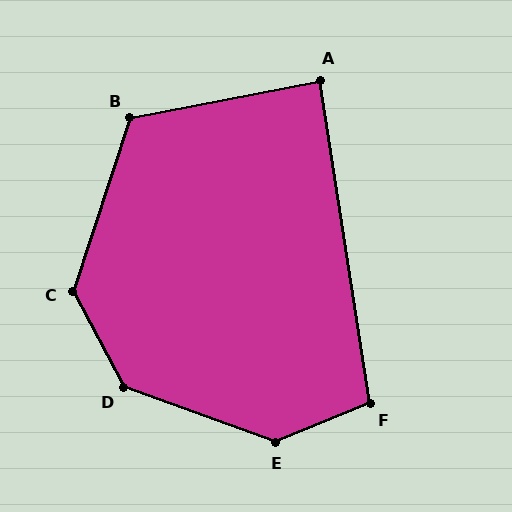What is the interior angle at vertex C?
Approximately 134 degrees (obtuse).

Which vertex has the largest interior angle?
E, at approximately 138 degrees.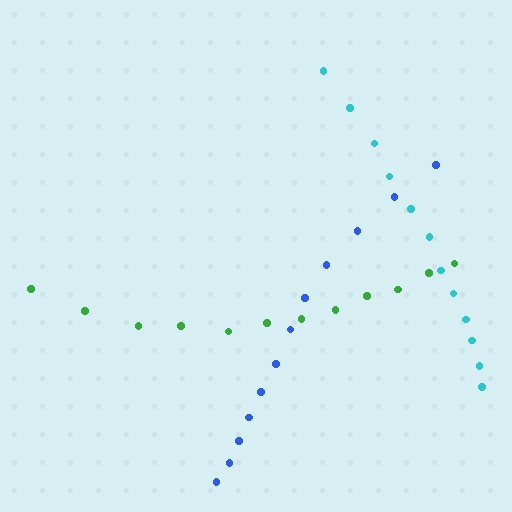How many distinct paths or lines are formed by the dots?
There are 3 distinct paths.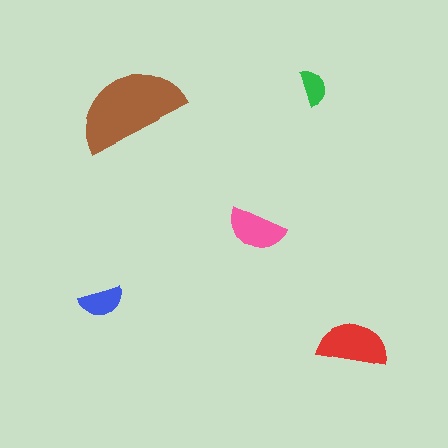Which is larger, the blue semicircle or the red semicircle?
The red one.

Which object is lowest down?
The red semicircle is bottommost.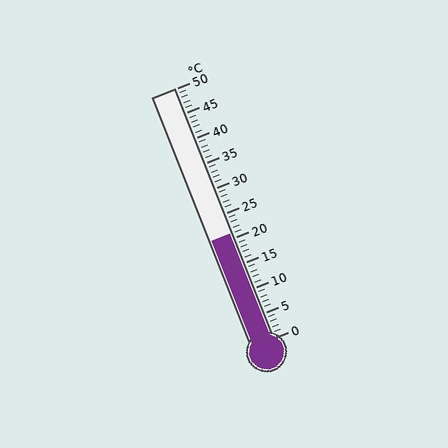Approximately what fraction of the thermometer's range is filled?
The thermometer is filled to approximately 40% of its range.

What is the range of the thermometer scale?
The thermometer scale ranges from 0°C to 50°C.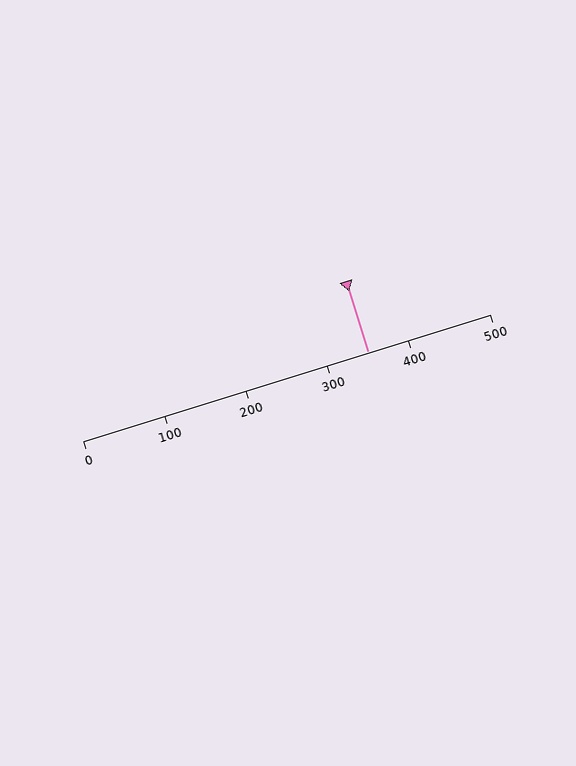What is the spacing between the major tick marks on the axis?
The major ticks are spaced 100 apart.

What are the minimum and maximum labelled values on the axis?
The axis runs from 0 to 500.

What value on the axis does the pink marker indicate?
The marker indicates approximately 350.